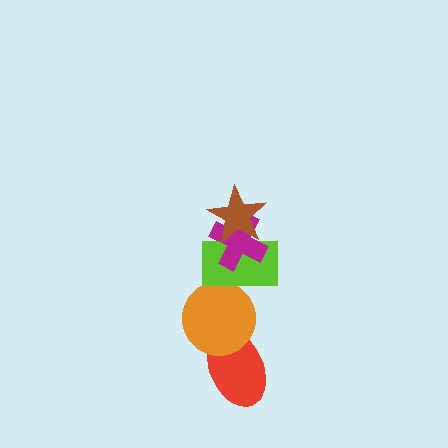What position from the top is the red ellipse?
The red ellipse is 5th from the top.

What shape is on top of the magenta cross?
The brown star is on top of the magenta cross.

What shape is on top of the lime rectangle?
The magenta cross is on top of the lime rectangle.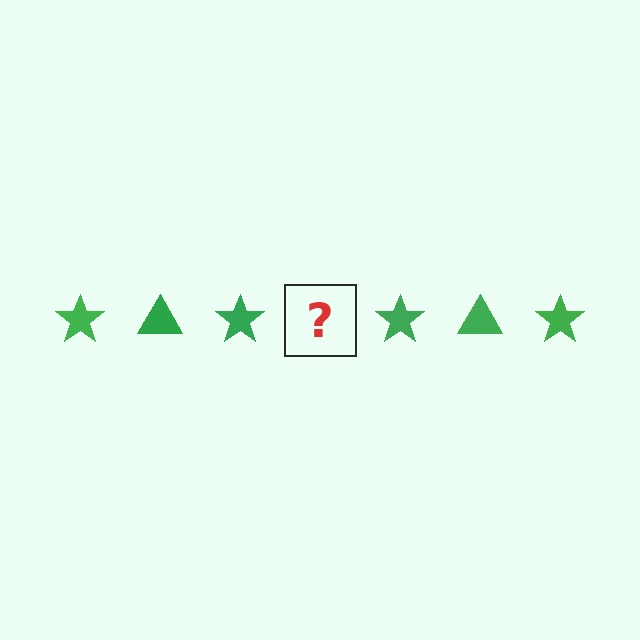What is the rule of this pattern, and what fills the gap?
The rule is that the pattern cycles through star, triangle shapes in green. The gap should be filled with a green triangle.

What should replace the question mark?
The question mark should be replaced with a green triangle.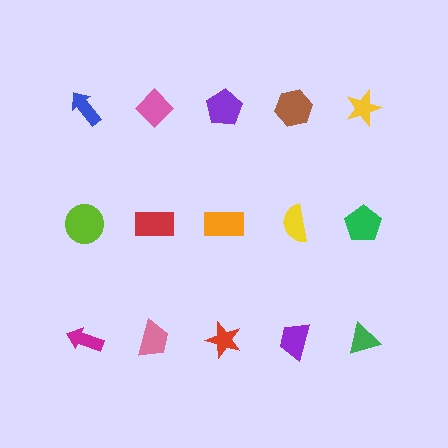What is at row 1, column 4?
A brown hexagon.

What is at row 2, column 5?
A green pentagon.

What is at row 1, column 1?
A blue arrow.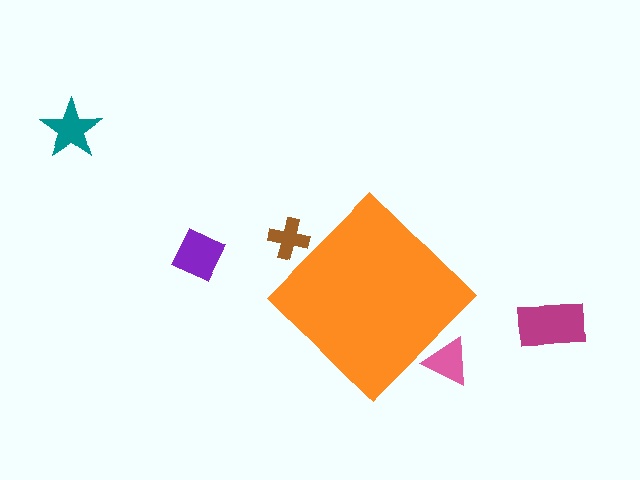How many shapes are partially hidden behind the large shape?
2 shapes are partially hidden.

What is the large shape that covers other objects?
An orange diamond.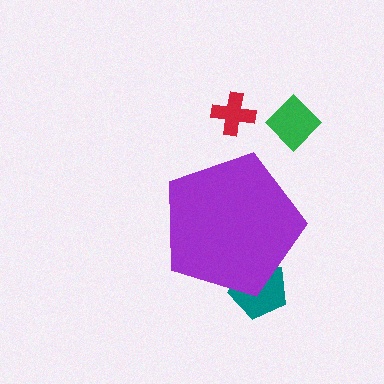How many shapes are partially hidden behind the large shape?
1 shape is partially hidden.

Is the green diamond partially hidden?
No, the green diamond is fully visible.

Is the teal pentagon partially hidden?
Yes, the teal pentagon is partially hidden behind the purple pentagon.